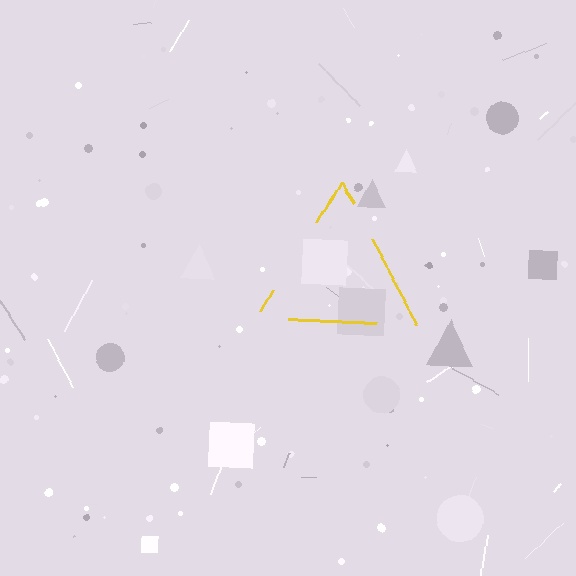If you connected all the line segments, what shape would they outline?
They would outline a triangle.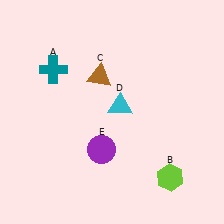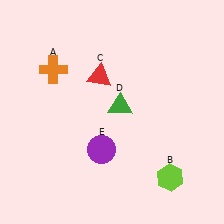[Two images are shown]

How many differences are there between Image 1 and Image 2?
There are 3 differences between the two images.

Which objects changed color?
A changed from teal to orange. C changed from brown to red. D changed from cyan to green.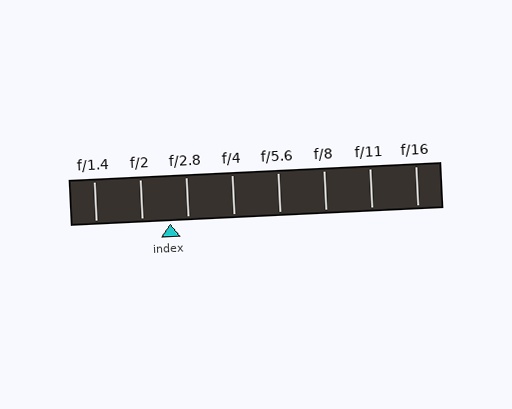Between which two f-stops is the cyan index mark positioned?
The index mark is between f/2 and f/2.8.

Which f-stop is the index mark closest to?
The index mark is closest to f/2.8.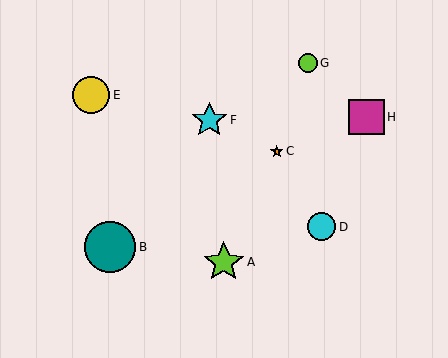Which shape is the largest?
The teal circle (labeled B) is the largest.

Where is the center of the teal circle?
The center of the teal circle is at (110, 247).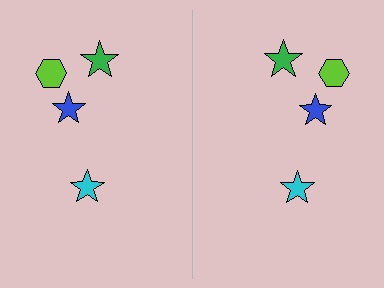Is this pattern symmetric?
Yes, this pattern has bilateral (reflection) symmetry.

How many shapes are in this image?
There are 8 shapes in this image.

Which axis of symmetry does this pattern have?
The pattern has a vertical axis of symmetry running through the center of the image.